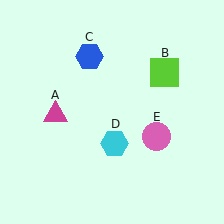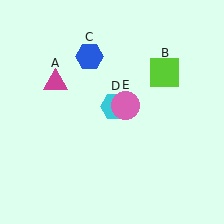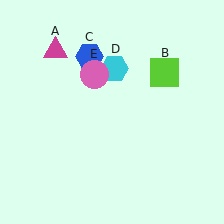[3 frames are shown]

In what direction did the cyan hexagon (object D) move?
The cyan hexagon (object D) moved up.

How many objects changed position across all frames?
3 objects changed position: magenta triangle (object A), cyan hexagon (object D), pink circle (object E).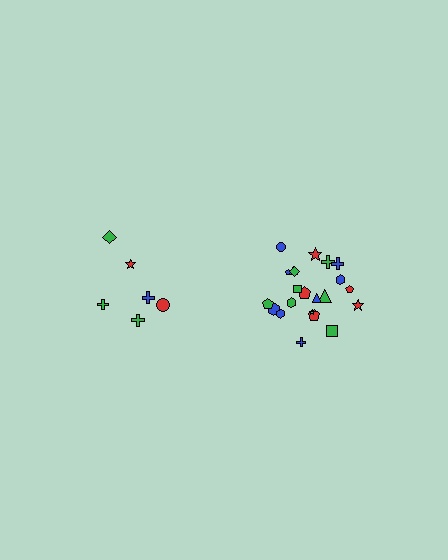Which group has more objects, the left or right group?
The right group.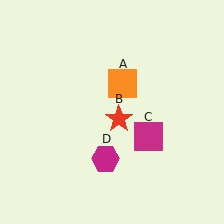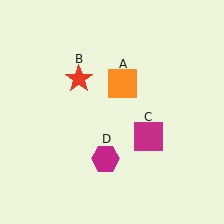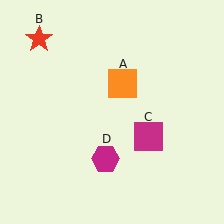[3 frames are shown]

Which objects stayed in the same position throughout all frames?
Orange square (object A) and magenta square (object C) and magenta hexagon (object D) remained stationary.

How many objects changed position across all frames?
1 object changed position: red star (object B).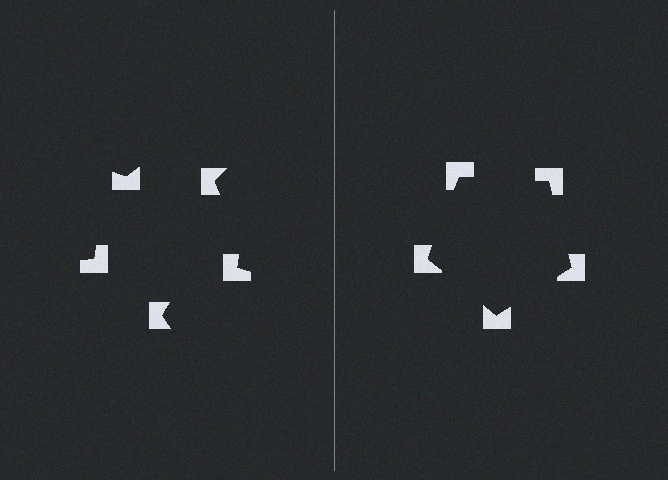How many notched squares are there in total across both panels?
10 — 5 on each side.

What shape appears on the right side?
An illusory pentagon.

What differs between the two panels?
The notched squares are positioned identically on both sides; only the wedge orientations differ. On the right they align to a pentagon; on the left they are misaligned.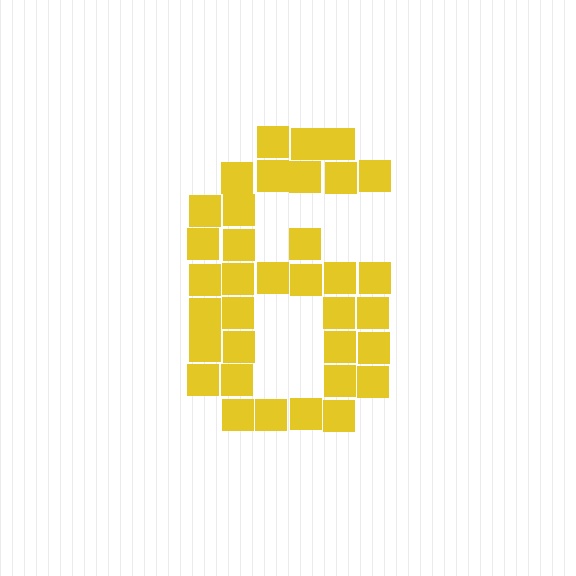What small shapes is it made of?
It is made of small squares.